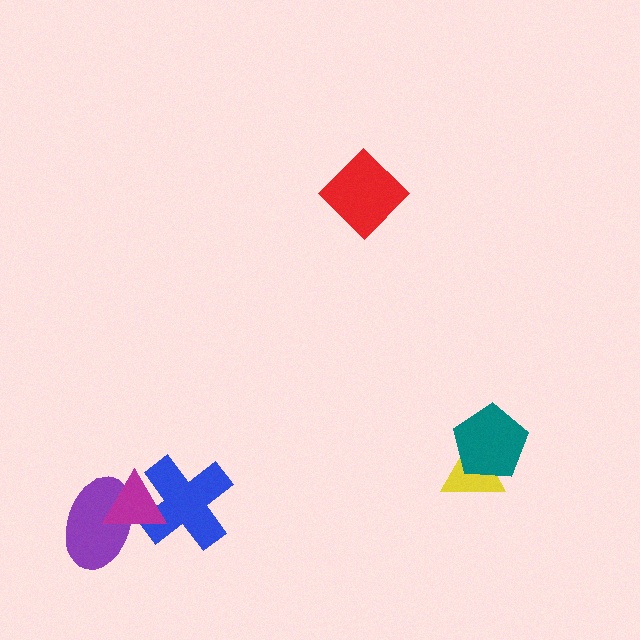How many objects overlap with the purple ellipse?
1 object overlaps with the purple ellipse.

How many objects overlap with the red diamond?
0 objects overlap with the red diamond.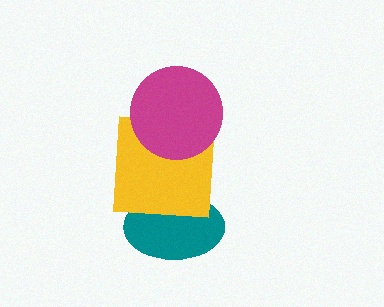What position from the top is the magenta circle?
The magenta circle is 1st from the top.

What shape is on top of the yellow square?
The magenta circle is on top of the yellow square.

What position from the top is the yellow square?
The yellow square is 2nd from the top.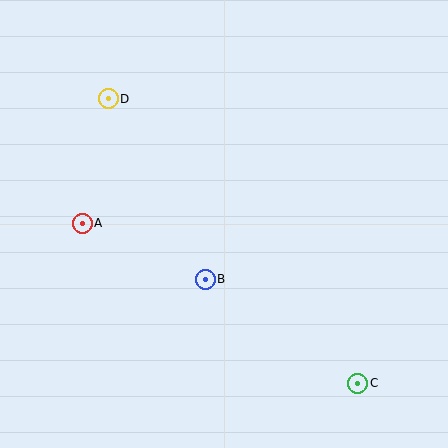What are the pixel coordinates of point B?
Point B is at (205, 279).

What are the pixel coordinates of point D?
Point D is at (108, 99).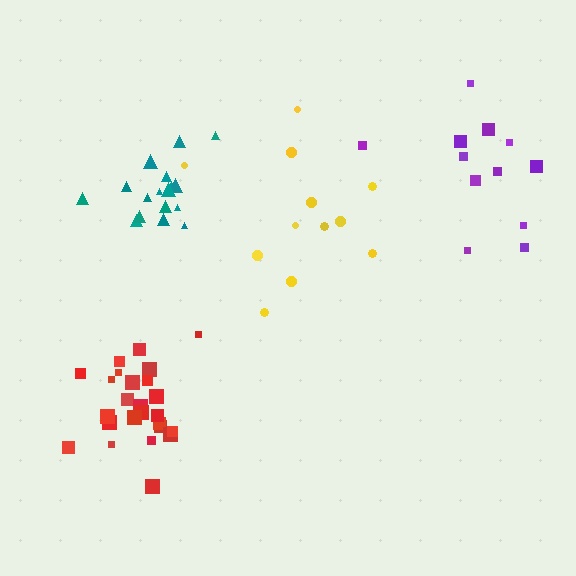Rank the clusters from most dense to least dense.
red, teal, yellow, purple.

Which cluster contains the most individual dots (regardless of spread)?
Red (26).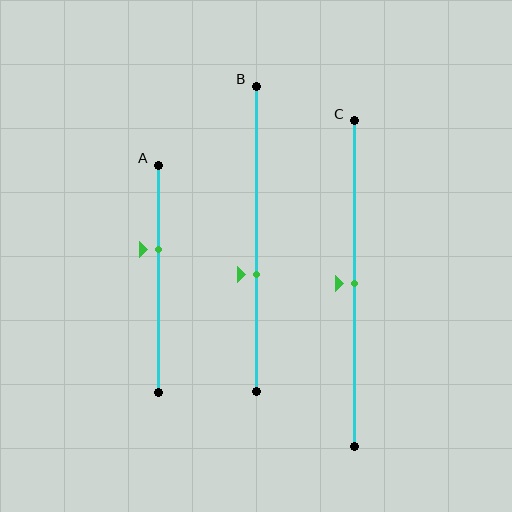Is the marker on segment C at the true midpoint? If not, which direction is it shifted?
Yes, the marker on segment C is at the true midpoint.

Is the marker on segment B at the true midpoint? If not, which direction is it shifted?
No, the marker on segment B is shifted downward by about 12% of the segment length.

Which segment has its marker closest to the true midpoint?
Segment C has its marker closest to the true midpoint.